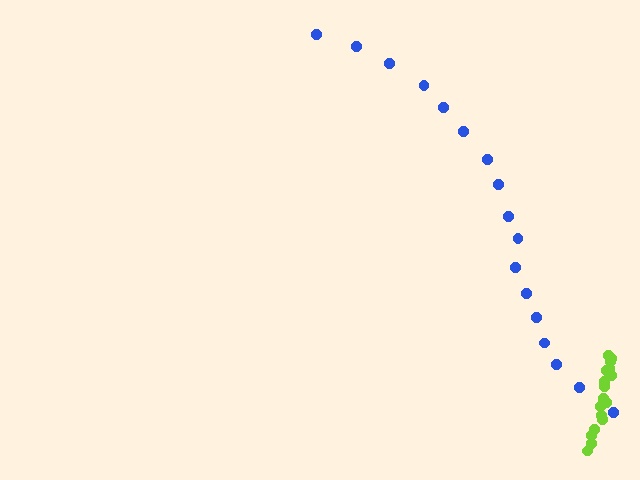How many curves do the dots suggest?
There are 2 distinct paths.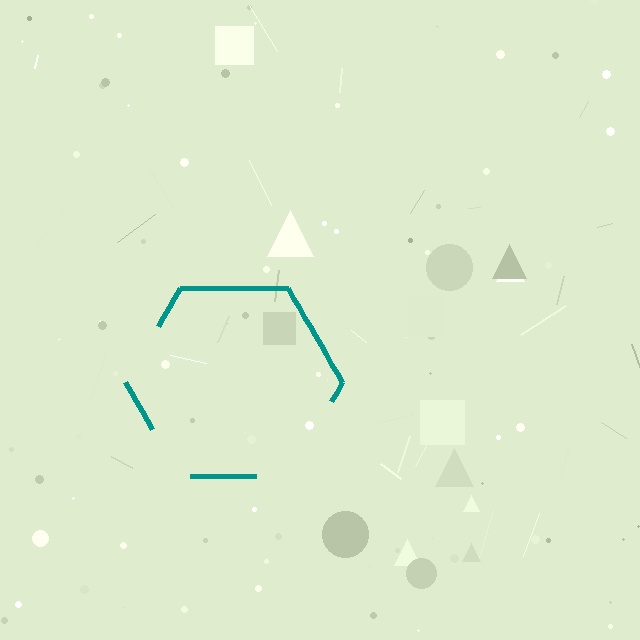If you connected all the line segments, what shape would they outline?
They would outline a hexagon.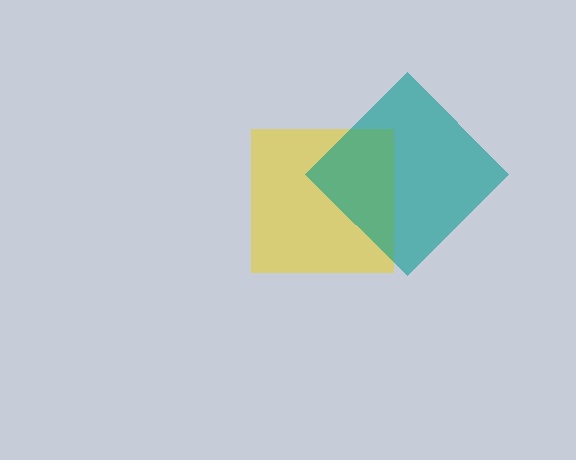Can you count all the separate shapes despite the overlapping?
Yes, there are 2 separate shapes.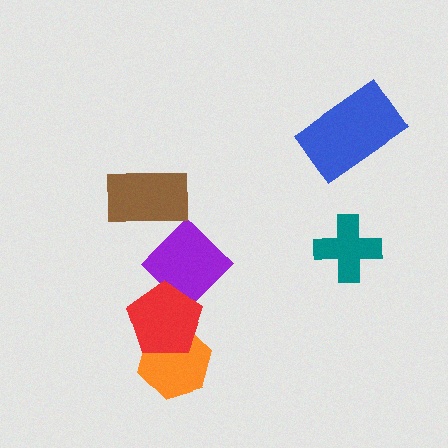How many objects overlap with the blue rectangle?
0 objects overlap with the blue rectangle.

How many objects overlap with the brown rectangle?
0 objects overlap with the brown rectangle.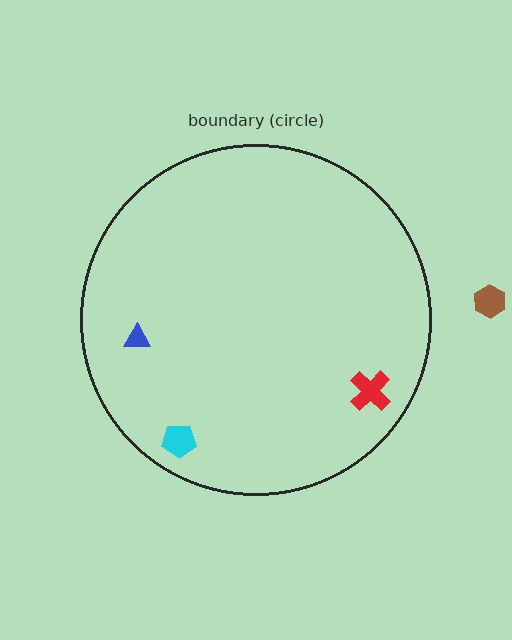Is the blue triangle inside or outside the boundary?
Inside.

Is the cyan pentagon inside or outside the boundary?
Inside.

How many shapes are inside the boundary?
3 inside, 1 outside.